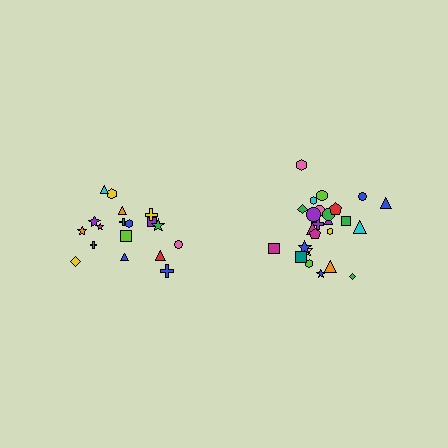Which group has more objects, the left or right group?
The right group.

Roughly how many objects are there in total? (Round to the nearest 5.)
Roughly 45 objects in total.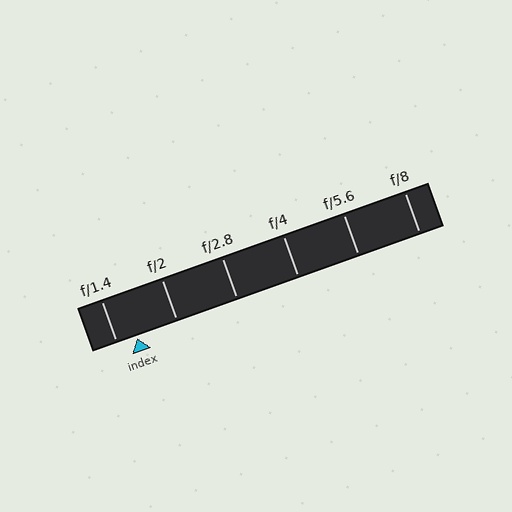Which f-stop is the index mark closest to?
The index mark is closest to f/1.4.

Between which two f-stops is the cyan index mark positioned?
The index mark is between f/1.4 and f/2.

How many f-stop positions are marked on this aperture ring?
There are 6 f-stop positions marked.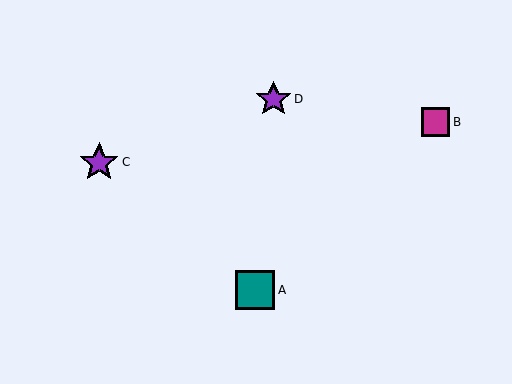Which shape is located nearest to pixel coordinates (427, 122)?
The magenta square (labeled B) at (436, 122) is nearest to that location.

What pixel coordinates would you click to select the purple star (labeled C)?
Click at (99, 162) to select the purple star C.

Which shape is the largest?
The purple star (labeled C) is the largest.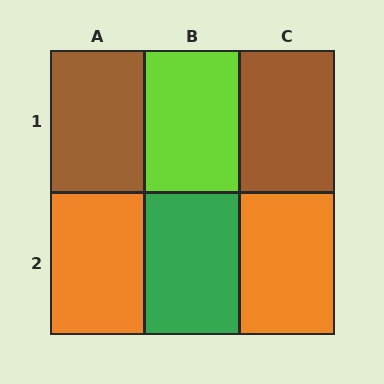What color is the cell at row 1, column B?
Lime.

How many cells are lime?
1 cell is lime.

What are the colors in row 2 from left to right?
Orange, green, orange.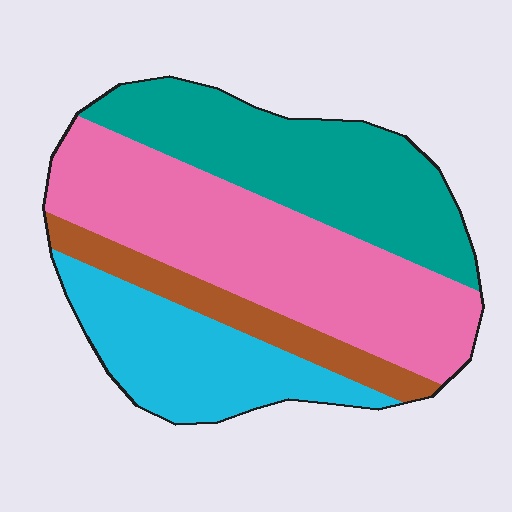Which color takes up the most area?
Pink, at roughly 40%.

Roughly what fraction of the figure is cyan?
Cyan covers roughly 20% of the figure.